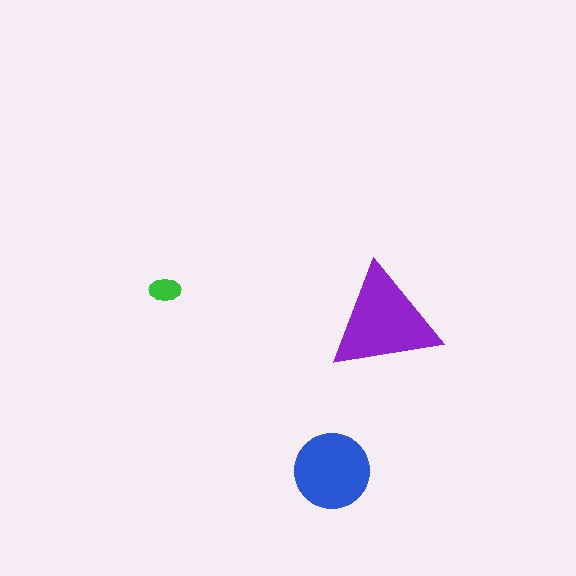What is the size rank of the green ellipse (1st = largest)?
3rd.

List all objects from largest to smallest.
The purple triangle, the blue circle, the green ellipse.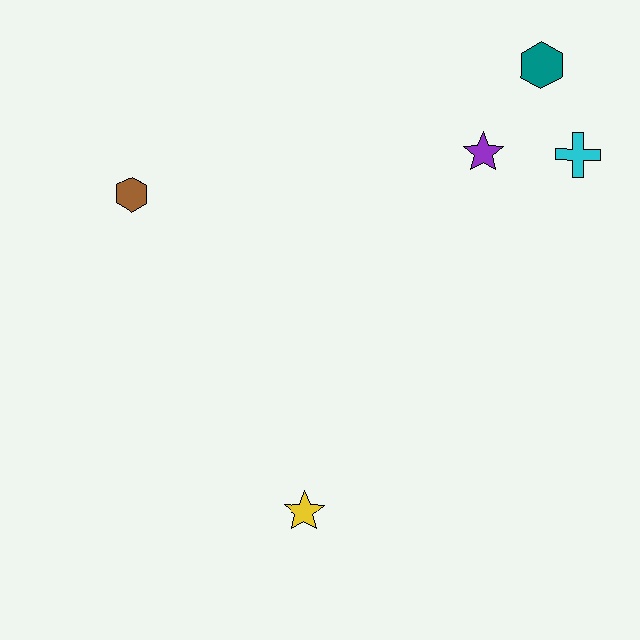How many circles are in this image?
There are no circles.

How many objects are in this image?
There are 5 objects.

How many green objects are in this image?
There are no green objects.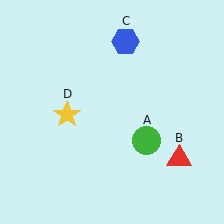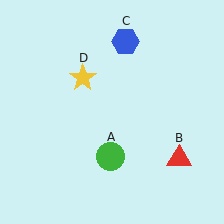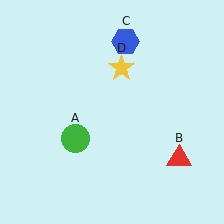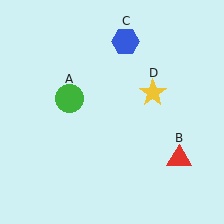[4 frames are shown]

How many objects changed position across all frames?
2 objects changed position: green circle (object A), yellow star (object D).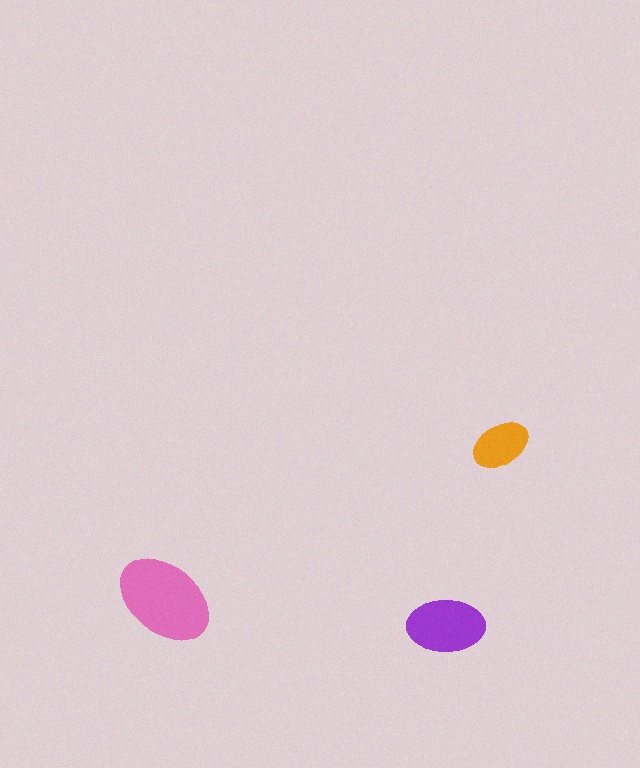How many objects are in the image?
There are 3 objects in the image.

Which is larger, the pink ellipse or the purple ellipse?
The pink one.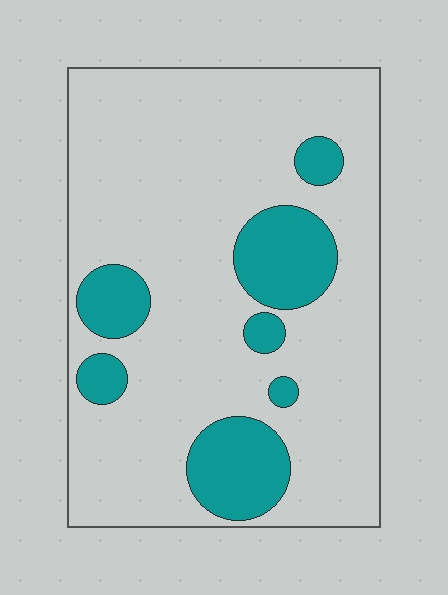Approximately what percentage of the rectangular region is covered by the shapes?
Approximately 20%.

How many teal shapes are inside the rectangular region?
7.